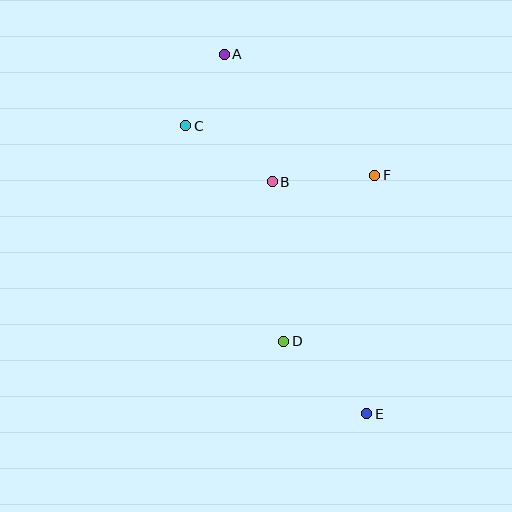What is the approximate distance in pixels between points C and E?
The distance between C and E is approximately 340 pixels.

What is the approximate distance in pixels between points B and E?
The distance between B and E is approximately 250 pixels.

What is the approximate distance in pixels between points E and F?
The distance between E and F is approximately 239 pixels.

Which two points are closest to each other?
Points A and C are closest to each other.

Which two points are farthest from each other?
Points A and E are farthest from each other.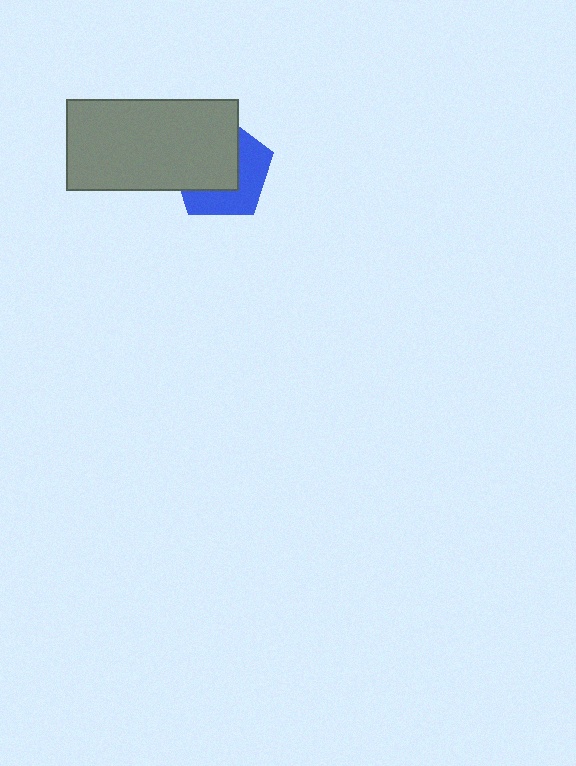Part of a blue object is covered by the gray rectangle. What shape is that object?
It is a pentagon.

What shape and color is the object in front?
The object in front is a gray rectangle.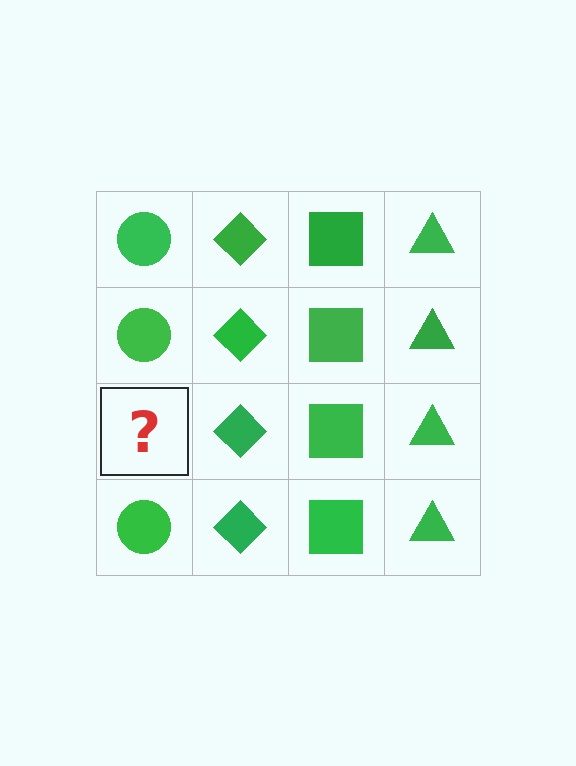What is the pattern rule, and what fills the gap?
The rule is that each column has a consistent shape. The gap should be filled with a green circle.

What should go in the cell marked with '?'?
The missing cell should contain a green circle.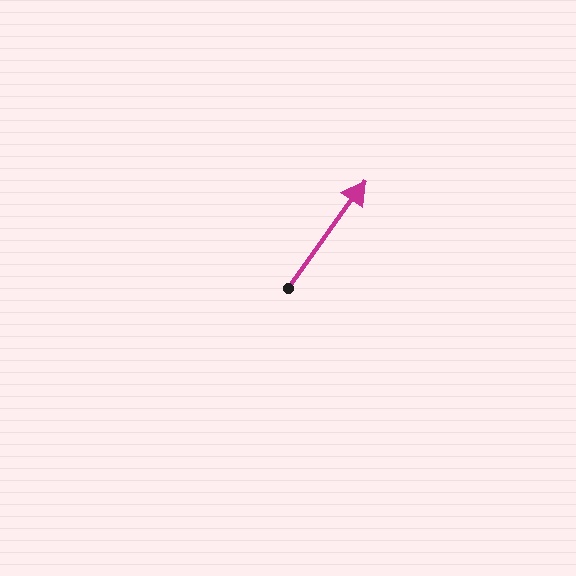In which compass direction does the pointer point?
Northeast.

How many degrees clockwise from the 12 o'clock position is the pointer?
Approximately 36 degrees.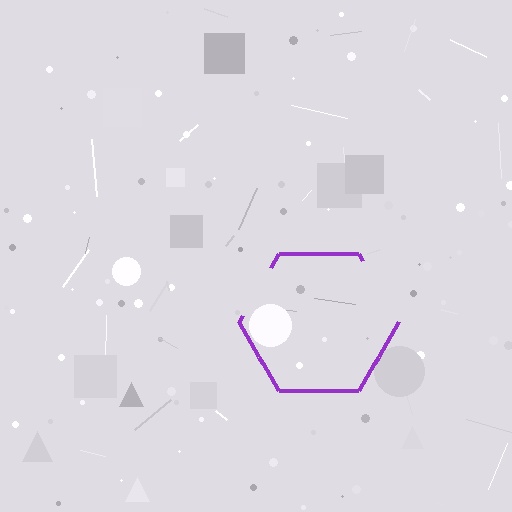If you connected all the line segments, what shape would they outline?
They would outline a hexagon.